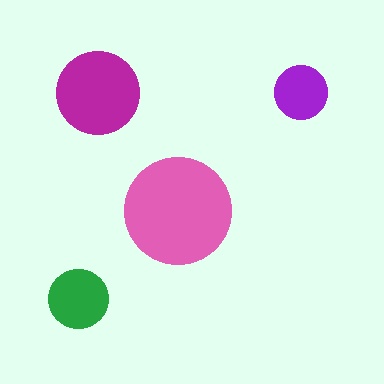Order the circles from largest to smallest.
the pink one, the magenta one, the green one, the purple one.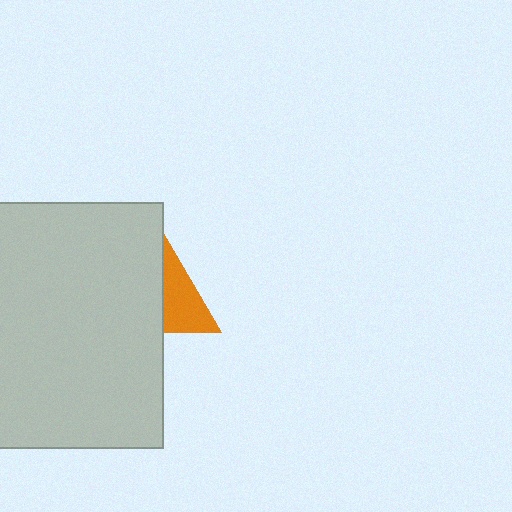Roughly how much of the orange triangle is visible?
A small part of it is visible (roughly 36%).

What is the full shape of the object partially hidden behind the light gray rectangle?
The partially hidden object is an orange triangle.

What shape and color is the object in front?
The object in front is a light gray rectangle.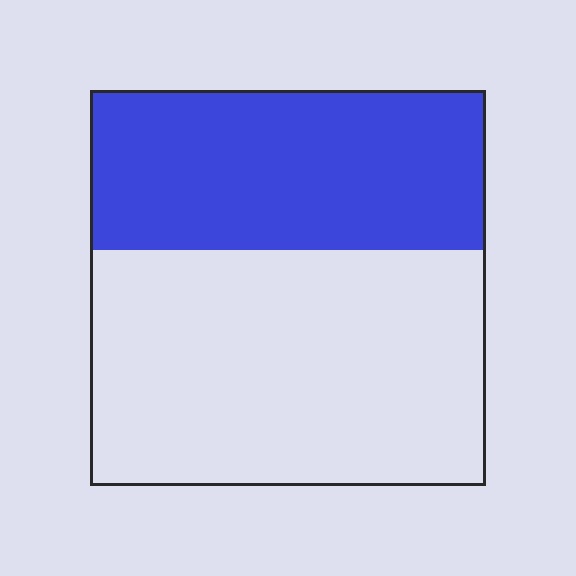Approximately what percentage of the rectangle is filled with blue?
Approximately 40%.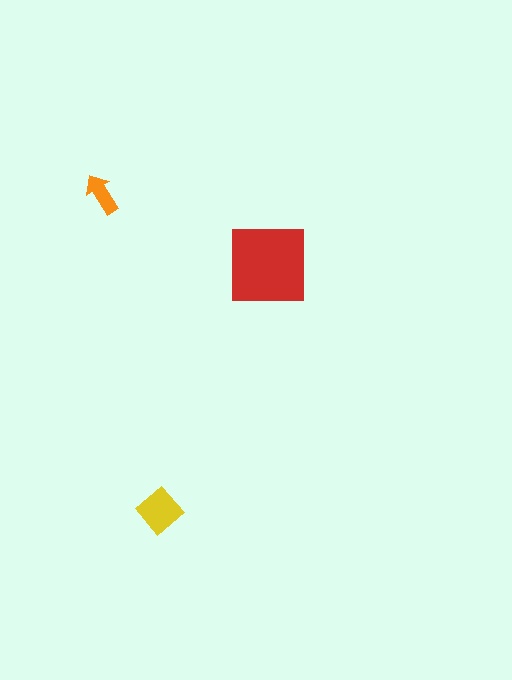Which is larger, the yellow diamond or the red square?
The red square.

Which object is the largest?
The red square.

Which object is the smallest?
The orange arrow.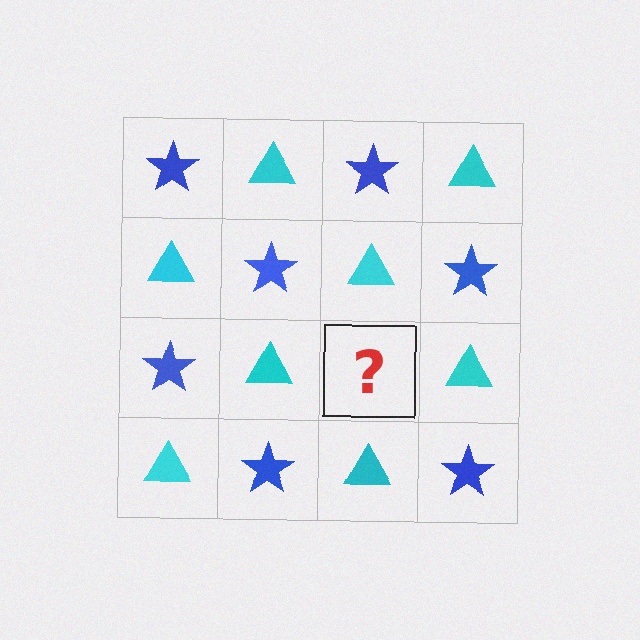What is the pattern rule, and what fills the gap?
The rule is that it alternates blue star and cyan triangle in a checkerboard pattern. The gap should be filled with a blue star.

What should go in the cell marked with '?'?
The missing cell should contain a blue star.